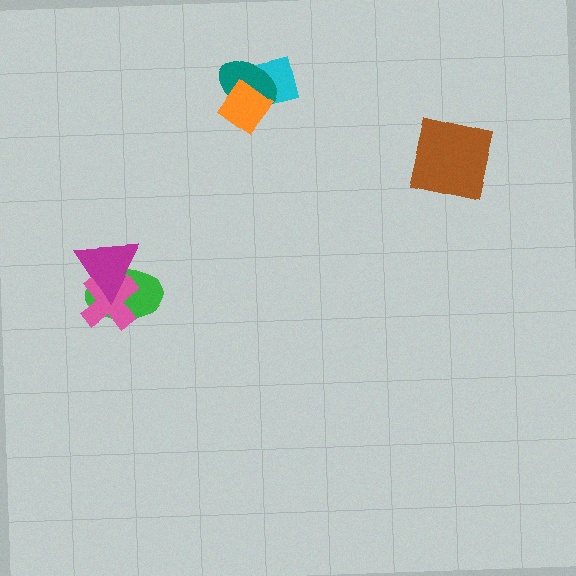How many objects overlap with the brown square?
0 objects overlap with the brown square.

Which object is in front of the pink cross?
The magenta triangle is in front of the pink cross.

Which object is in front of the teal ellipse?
The orange diamond is in front of the teal ellipse.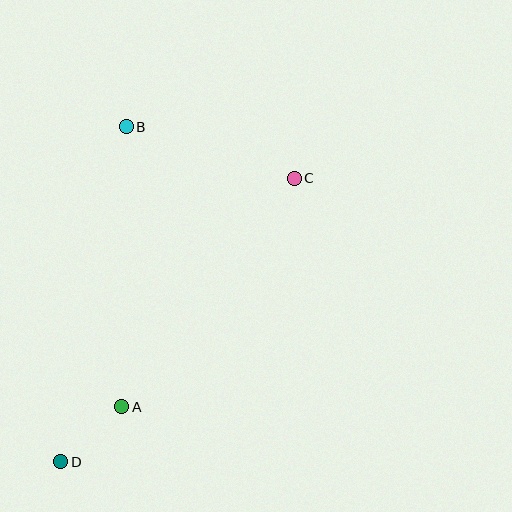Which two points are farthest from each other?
Points C and D are farthest from each other.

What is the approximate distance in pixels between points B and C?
The distance between B and C is approximately 175 pixels.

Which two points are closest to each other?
Points A and D are closest to each other.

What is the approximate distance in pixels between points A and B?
The distance between A and B is approximately 280 pixels.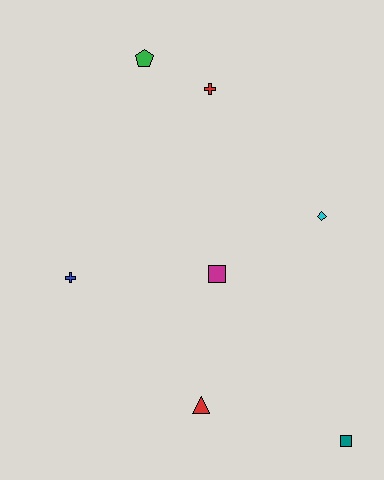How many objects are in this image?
There are 7 objects.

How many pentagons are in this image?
There is 1 pentagon.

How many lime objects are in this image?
There are no lime objects.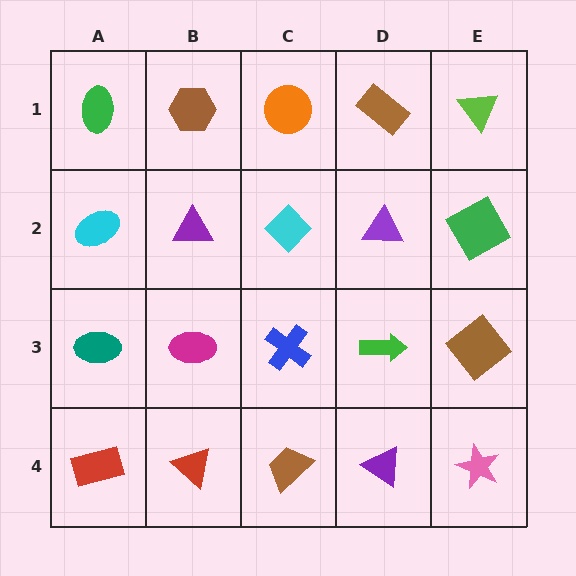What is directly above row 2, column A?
A green ellipse.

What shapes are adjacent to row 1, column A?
A cyan ellipse (row 2, column A), a brown hexagon (row 1, column B).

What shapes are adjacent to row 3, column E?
A green square (row 2, column E), a pink star (row 4, column E), a green arrow (row 3, column D).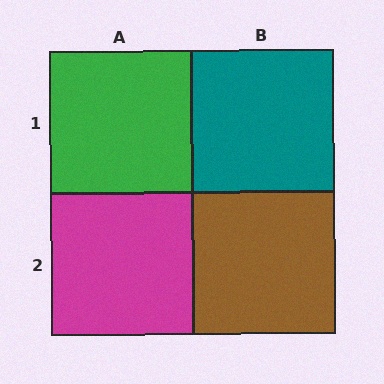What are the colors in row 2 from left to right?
Magenta, brown.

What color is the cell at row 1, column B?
Teal.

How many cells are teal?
1 cell is teal.